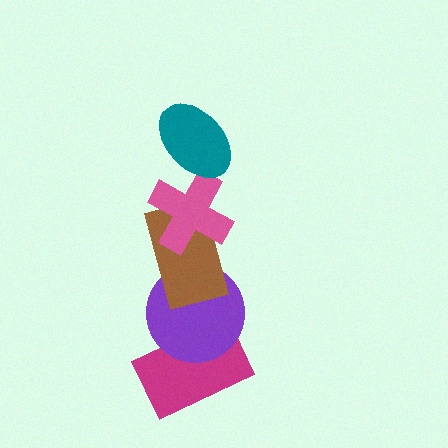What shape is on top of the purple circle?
The brown rectangle is on top of the purple circle.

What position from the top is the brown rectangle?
The brown rectangle is 3rd from the top.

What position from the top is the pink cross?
The pink cross is 2nd from the top.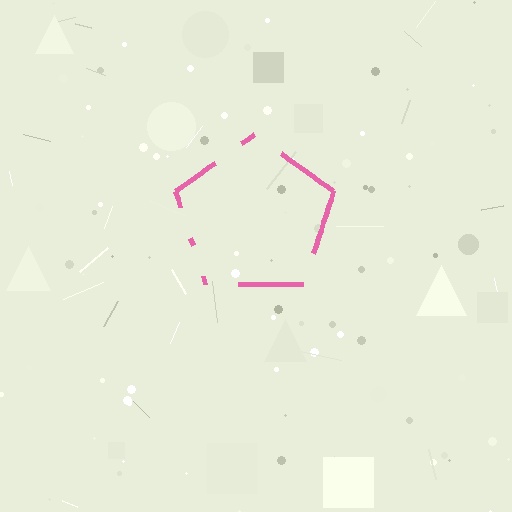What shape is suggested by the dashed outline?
The dashed outline suggests a pentagon.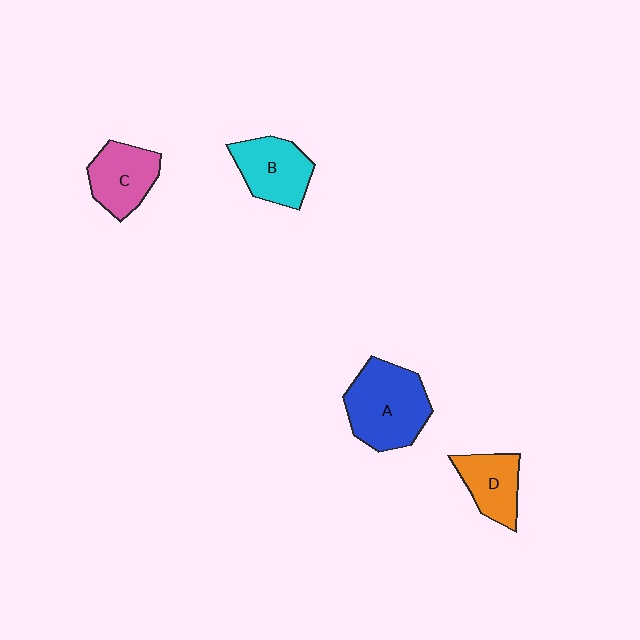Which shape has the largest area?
Shape A (blue).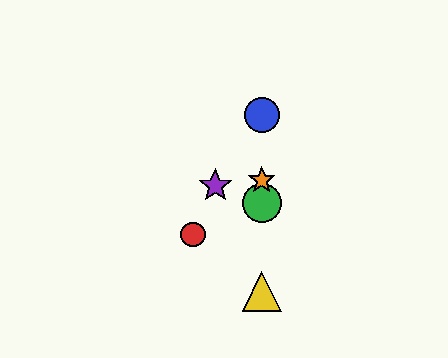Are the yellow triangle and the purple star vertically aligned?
No, the yellow triangle is at x≈262 and the purple star is at x≈215.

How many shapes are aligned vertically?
4 shapes (the blue circle, the green circle, the yellow triangle, the orange star) are aligned vertically.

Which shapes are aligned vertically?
The blue circle, the green circle, the yellow triangle, the orange star are aligned vertically.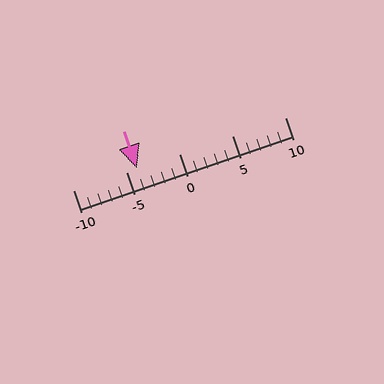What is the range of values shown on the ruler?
The ruler shows values from -10 to 10.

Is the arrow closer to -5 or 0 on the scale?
The arrow is closer to -5.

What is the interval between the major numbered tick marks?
The major tick marks are spaced 5 units apart.